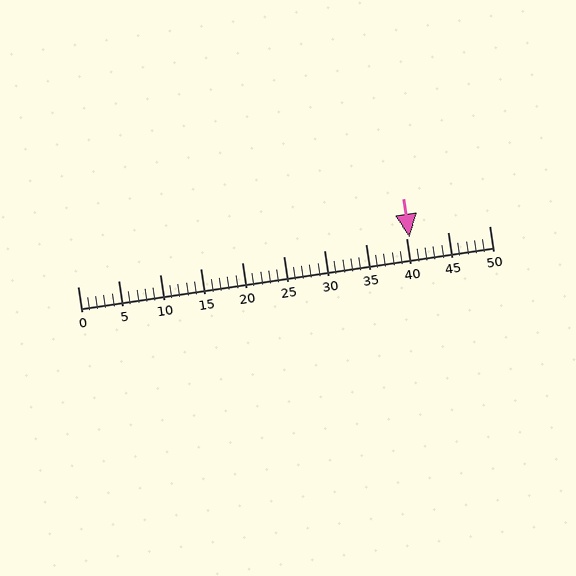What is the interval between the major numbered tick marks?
The major tick marks are spaced 5 units apart.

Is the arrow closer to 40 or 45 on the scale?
The arrow is closer to 40.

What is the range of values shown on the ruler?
The ruler shows values from 0 to 50.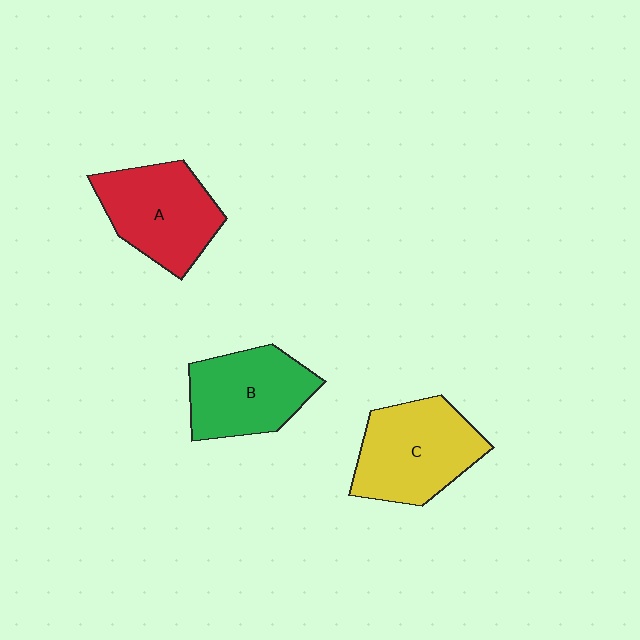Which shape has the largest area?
Shape C (yellow).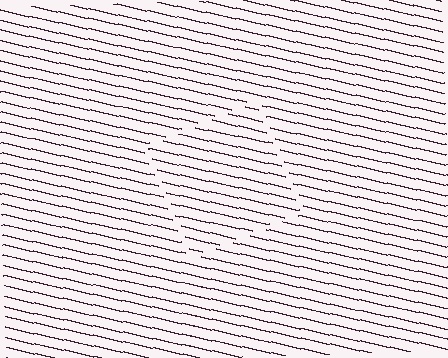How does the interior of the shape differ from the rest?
The interior of the shape contains the same grating, shifted by half a period — the contour is defined by the phase discontinuity where line-ends from the inner and outer gratings abut.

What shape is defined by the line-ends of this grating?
An illusory square. The interior of the shape contains the same grating, shifted by half a period — the contour is defined by the phase discontinuity where line-ends from the inner and outer gratings abut.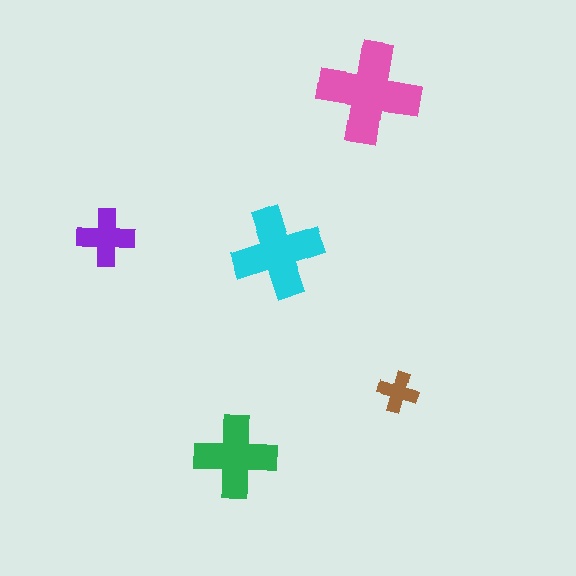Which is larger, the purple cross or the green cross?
The green one.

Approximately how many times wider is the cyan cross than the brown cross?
About 2.5 times wider.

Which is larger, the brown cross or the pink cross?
The pink one.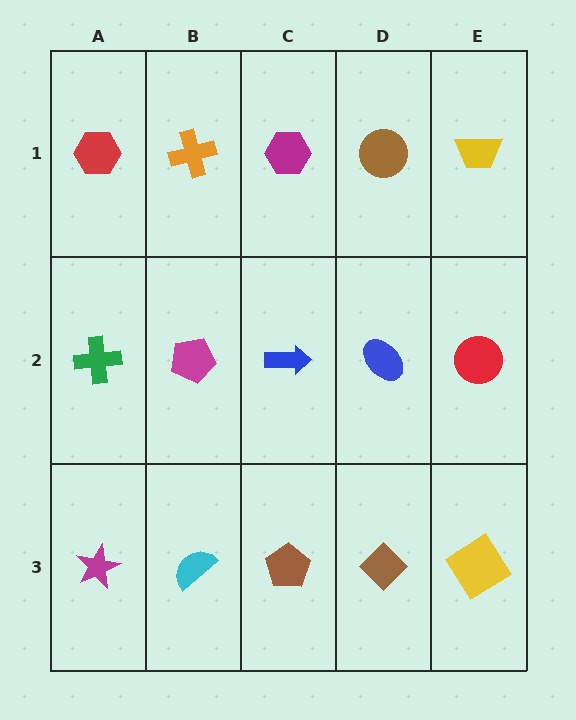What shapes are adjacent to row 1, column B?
A magenta pentagon (row 2, column B), a red hexagon (row 1, column A), a magenta hexagon (row 1, column C).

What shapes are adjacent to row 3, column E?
A red circle (row 2, column E), a brown diamond (row 3, column D).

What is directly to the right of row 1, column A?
An orange cross.